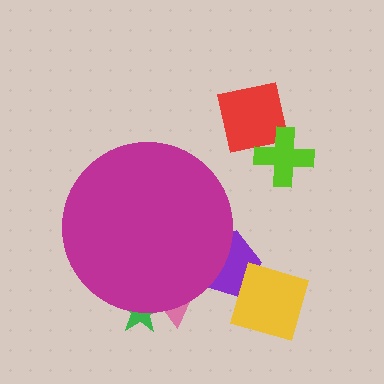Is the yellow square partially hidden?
No, the yellow square is fully visible.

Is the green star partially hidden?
Yes, the green star is partially hidden behind the magenta circle.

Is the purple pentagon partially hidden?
Yes, the purple pentagon is partially hidden behind the magenta circle.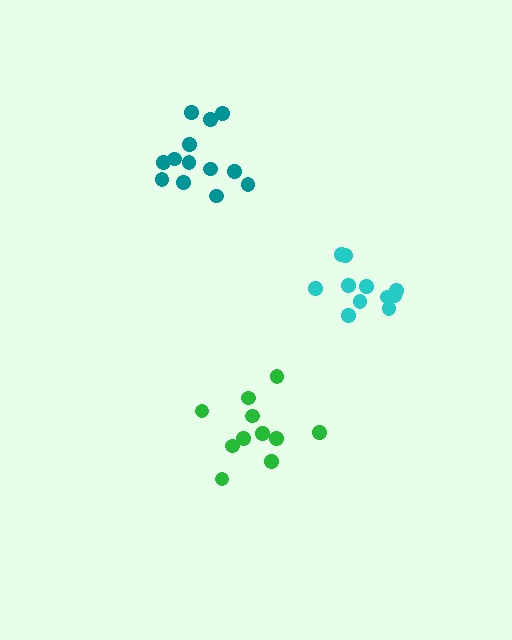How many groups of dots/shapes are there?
There are 3 groups.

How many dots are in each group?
Group 1: 11 dots, Group 2: 11 dots, Group 3: 13 dots (35 total).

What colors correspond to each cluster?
The clusters are colored: green, cyan, teal.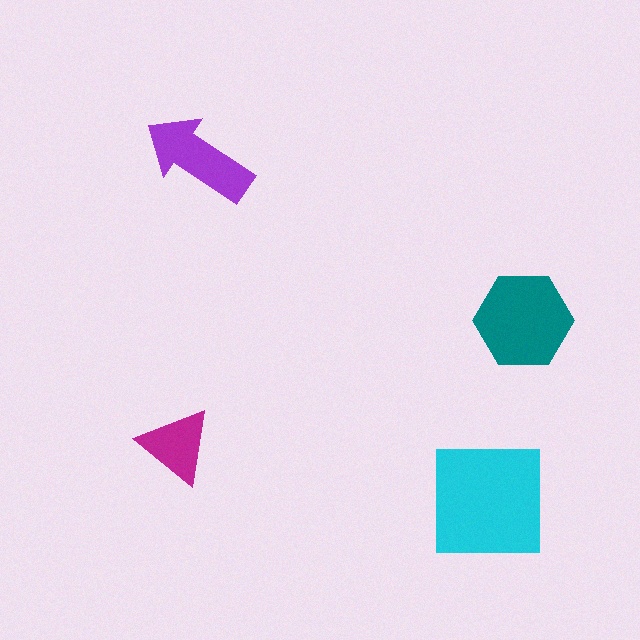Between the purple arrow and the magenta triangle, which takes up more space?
The purple arrow.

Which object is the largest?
The cyan square.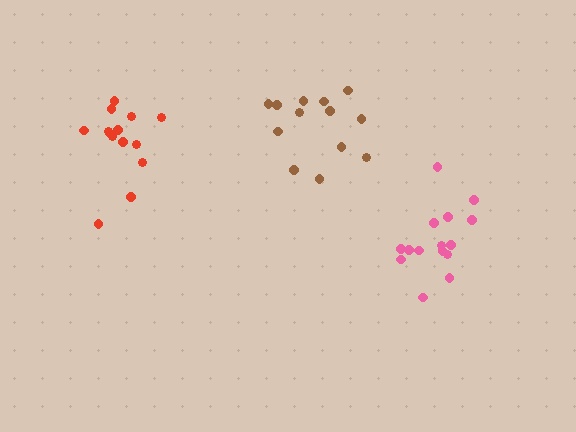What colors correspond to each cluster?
The clusters are colored: pink, red, brown.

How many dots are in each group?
Group 1: 15 dots, Group 2: 14 dots, Group 3: 13 dots (42 total).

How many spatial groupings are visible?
There are 3 spatial groupings.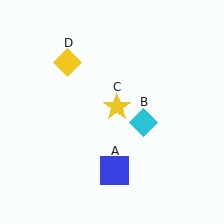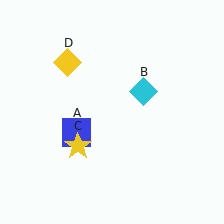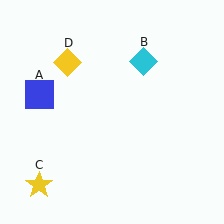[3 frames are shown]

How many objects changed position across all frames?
3 objects changed position: blue square (object A), cyan diamond (object B), yellow star (object C).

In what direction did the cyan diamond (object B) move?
The cyan diamond (object B) moved up.